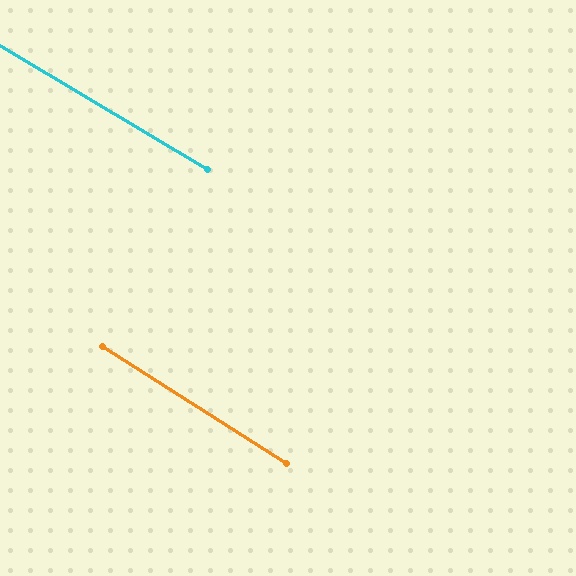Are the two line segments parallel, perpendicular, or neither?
Parallel — their directions differ by only 1.8°.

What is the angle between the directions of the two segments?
Approximately 2 degrees.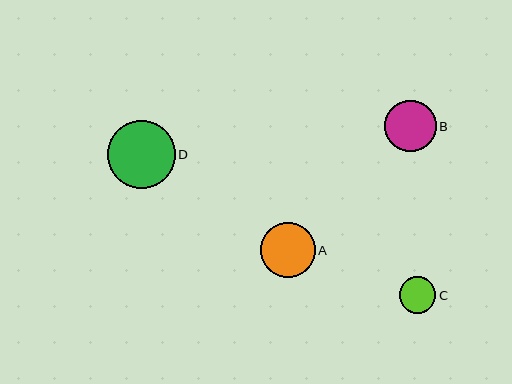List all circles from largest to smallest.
From largest to smallest: D, A, B, C.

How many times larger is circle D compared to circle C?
Circle D is approximately 1.8 times the size of circle C.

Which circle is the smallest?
Circle C is the smallest with a size of approximately 37 pixels.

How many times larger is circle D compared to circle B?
Circle D is approximately 1.3 times the size of circle B.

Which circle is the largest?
Circle D is the largest with a size of approximately 68 pixels.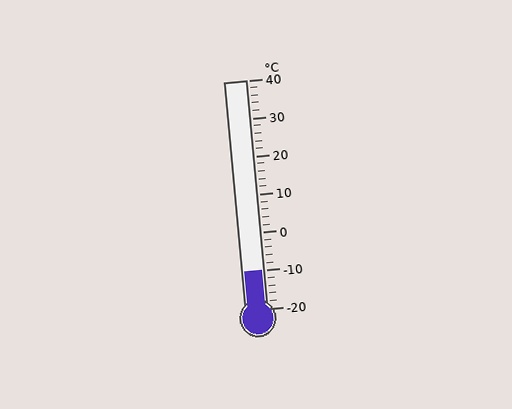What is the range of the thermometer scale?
The thermometer scale ranges from -20°C to 40°C.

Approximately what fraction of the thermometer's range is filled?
The thermometer is filled to approximately 15% of its range.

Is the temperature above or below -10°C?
The temperature is at -10°C.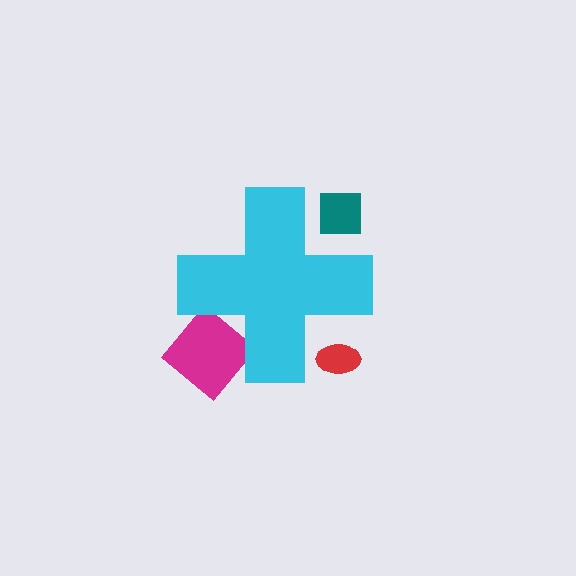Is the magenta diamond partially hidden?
Yes, the magenta diamond is partially hidden behind the cyan cross.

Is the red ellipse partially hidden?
Yes, the red ellipse is partially hidden behind the cyan cross.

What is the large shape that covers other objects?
A cyan cross.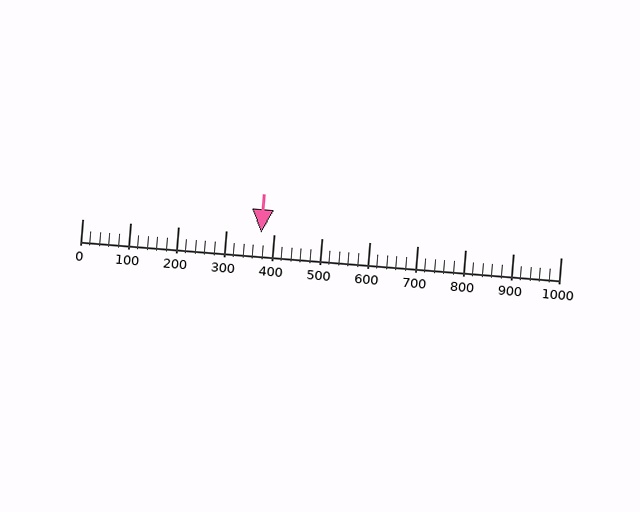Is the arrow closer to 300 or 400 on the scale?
The arrow is closer to 400.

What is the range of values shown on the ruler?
The ruler shows values from 0 to 1000.